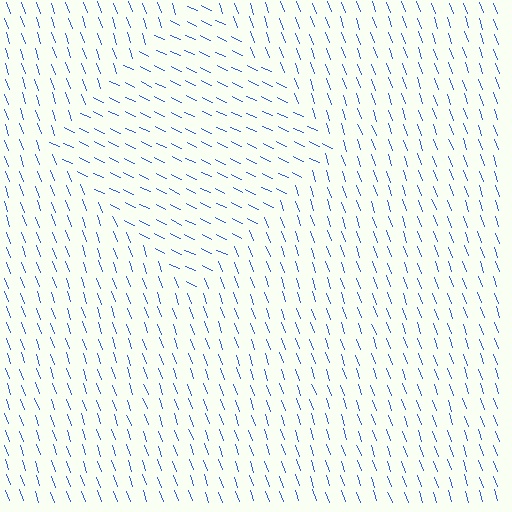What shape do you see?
I see a diamond.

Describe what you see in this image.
The image is filled with small blue line segments. A diamond region in the image has lines oriented differently from the surrounding lines, creating a visible texture boundary.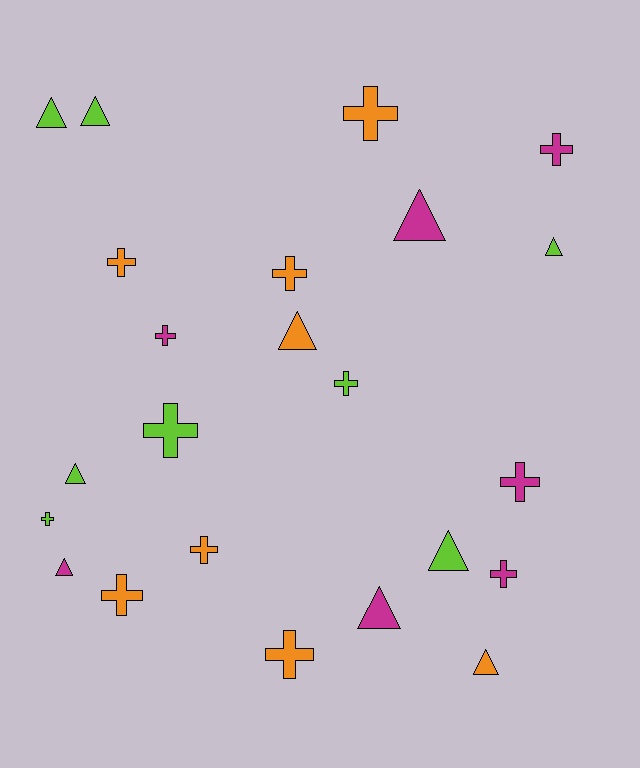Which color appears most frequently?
Orange, with 8 objects.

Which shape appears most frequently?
Cross, with 13 objects.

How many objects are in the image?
There are 23 objects.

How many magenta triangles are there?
There are 3 magenta triangles.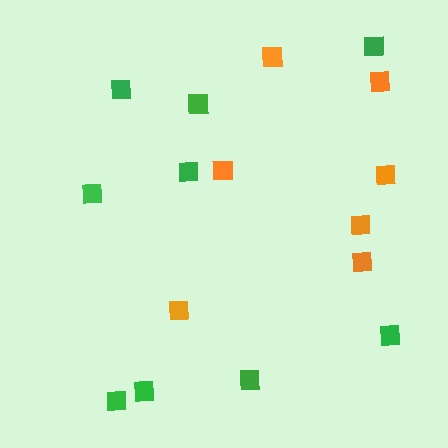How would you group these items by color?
There are 2 groups: one group of orange squares (7) and one group of green squares (9).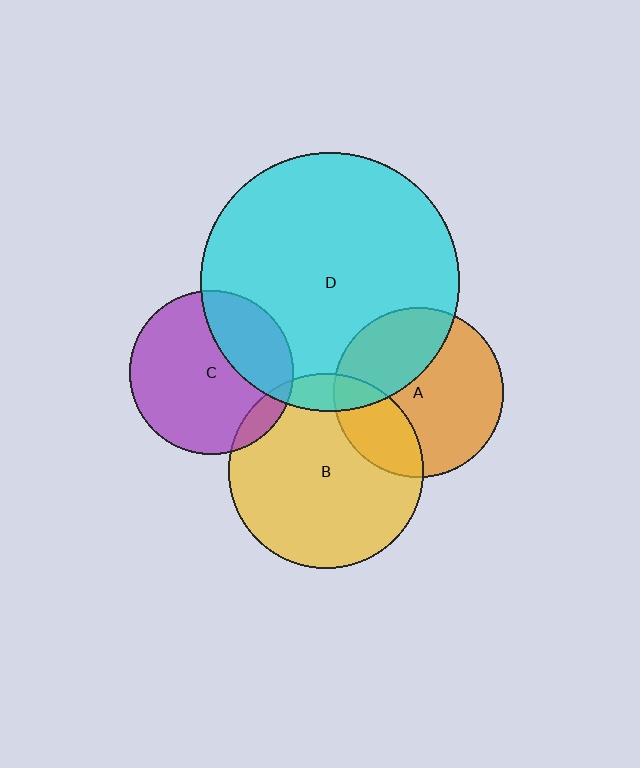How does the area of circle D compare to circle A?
Approximately 2.3 times.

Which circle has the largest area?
Circle D (cyan).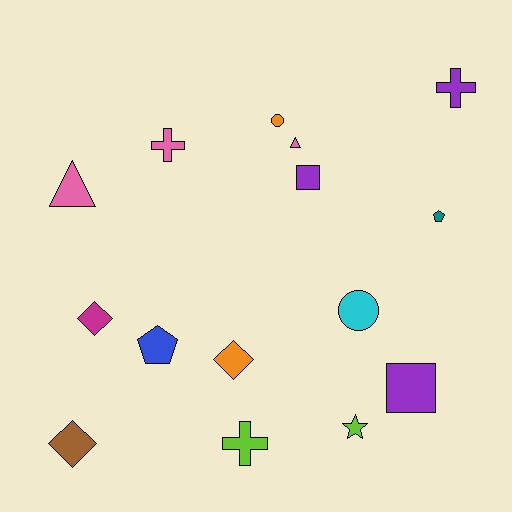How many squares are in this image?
There are 2 squares.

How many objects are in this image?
There are 15 objects.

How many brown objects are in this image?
There is 1 brown object.